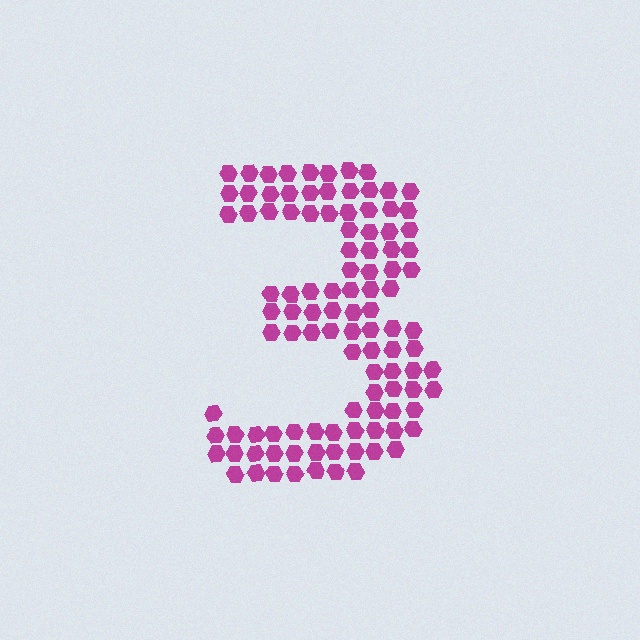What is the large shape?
The large shape is the digit 3.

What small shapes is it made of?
It is made of small hexagons.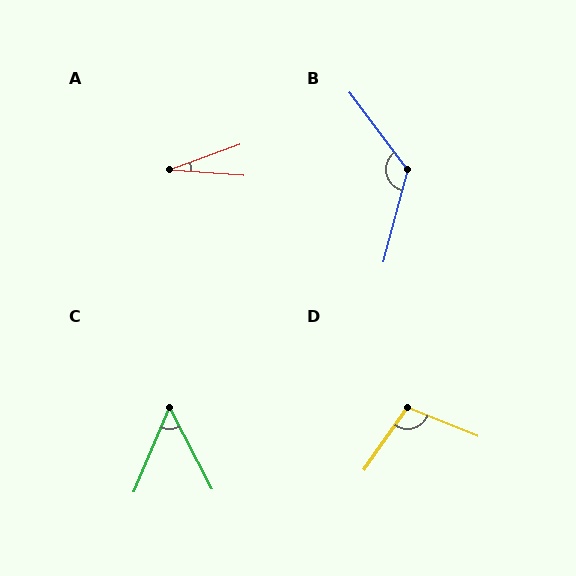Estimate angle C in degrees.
Approximately 50 degrees.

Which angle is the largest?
B, at approximately 128 degrees.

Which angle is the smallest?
A, at approximately 24 degrees.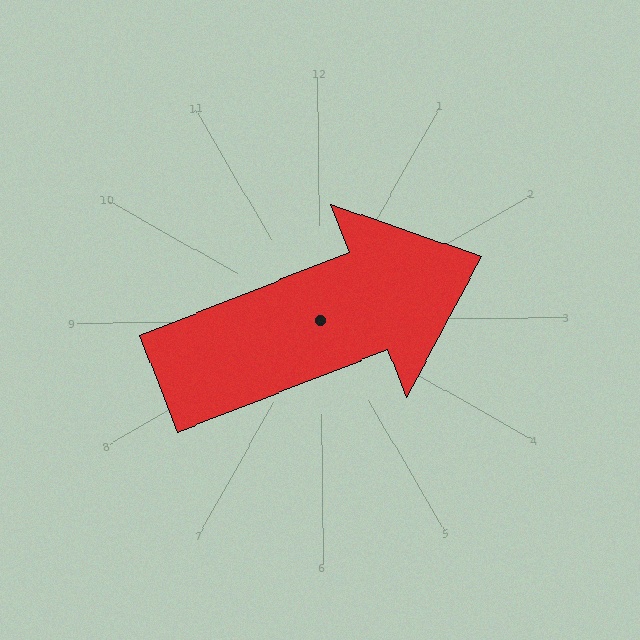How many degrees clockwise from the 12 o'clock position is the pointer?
Approximately 69 degrees.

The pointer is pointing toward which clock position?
Roughly 2 o'clock.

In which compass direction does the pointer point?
East.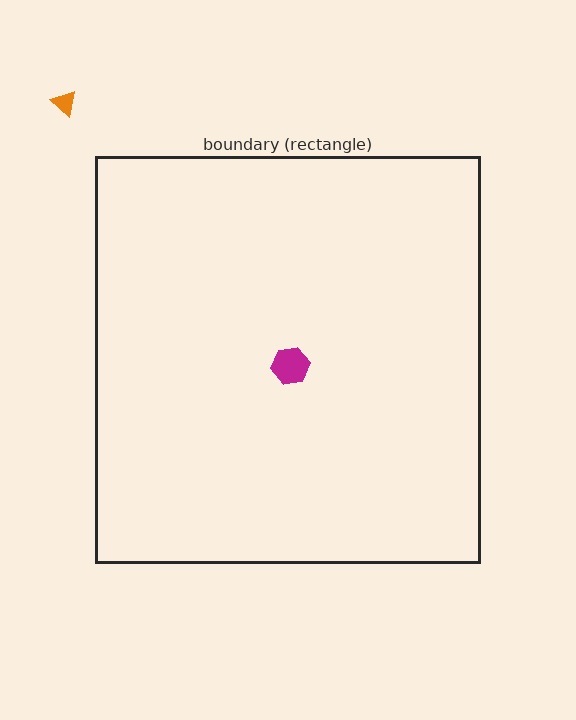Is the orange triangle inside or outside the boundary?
Outside.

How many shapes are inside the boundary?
1 inside, 1 outside.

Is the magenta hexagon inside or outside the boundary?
Inside.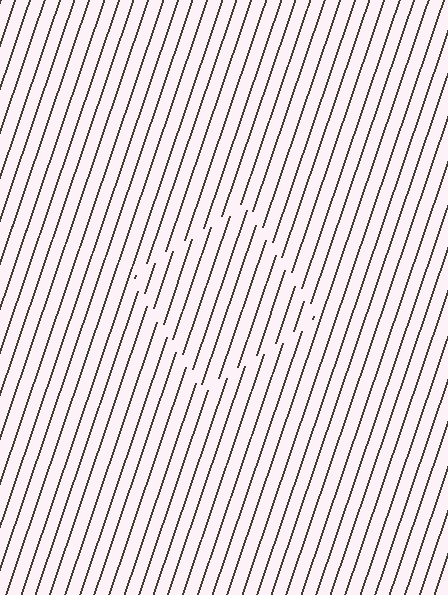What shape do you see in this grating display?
An illusory square. The interior of the shape contains the same grating, shifted by half a period — the contour is defined by the phase discontinuity where line-ends from the inner and outer gratings abut.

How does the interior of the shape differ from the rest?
The interior of the shape contains the same grating, shifted by half a period — the contour is defined by the phase discontinuity where line-ends from the inner and outer gratings abut.